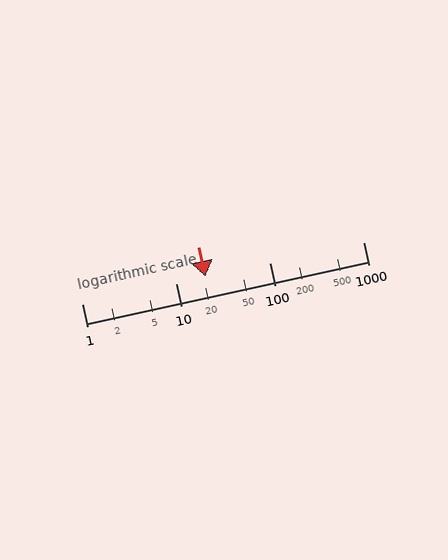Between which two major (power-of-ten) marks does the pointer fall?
The pointer is between 10 and 100.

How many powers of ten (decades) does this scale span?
The scale spans 3 decades, from 1 to 1000.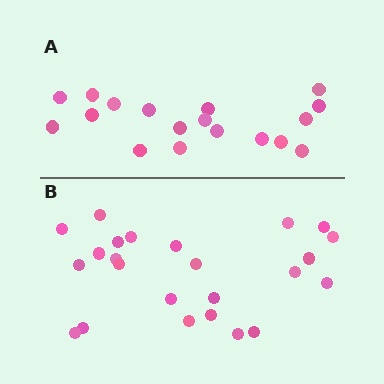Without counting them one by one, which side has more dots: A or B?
Region B (the bottom region) has more dots.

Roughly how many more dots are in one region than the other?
Region B has about 6 more dots than region A.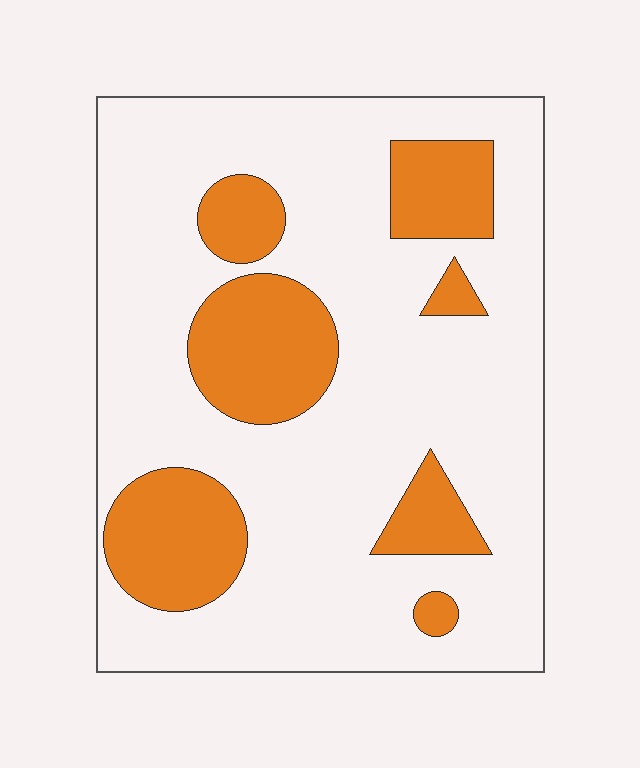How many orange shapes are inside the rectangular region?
7.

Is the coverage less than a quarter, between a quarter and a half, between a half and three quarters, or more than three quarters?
Less than a quarter.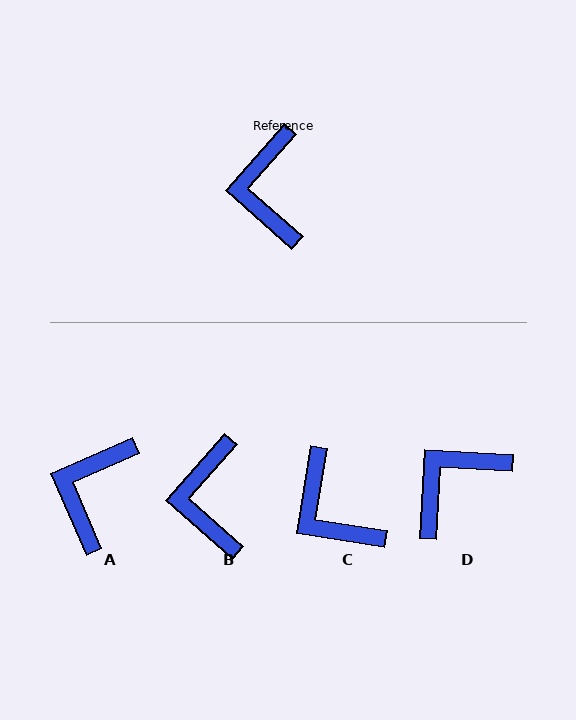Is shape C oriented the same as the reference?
No, it is off by about 33 degrees.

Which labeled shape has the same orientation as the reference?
B.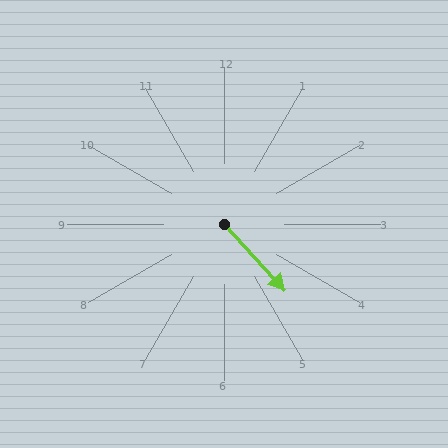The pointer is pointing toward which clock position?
Roughly 5 o'clock.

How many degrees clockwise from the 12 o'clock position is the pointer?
Approximately 138 degrees.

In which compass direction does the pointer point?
Southeast.